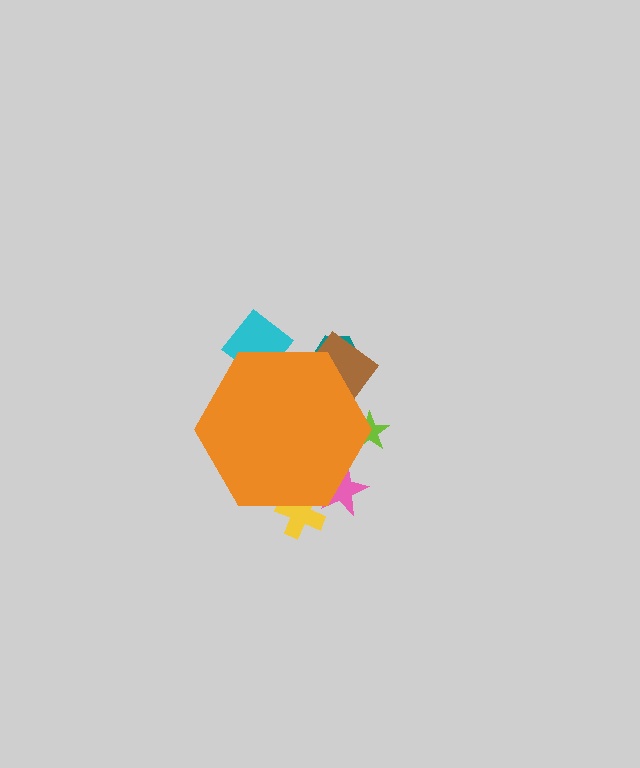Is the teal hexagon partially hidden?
Yes, the teal hexagon is partially hidden behind the orange hexagon.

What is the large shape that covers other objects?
An orange hexagon.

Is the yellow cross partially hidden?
Yes, the yellow cross is partially hidden behind the orange hexagon.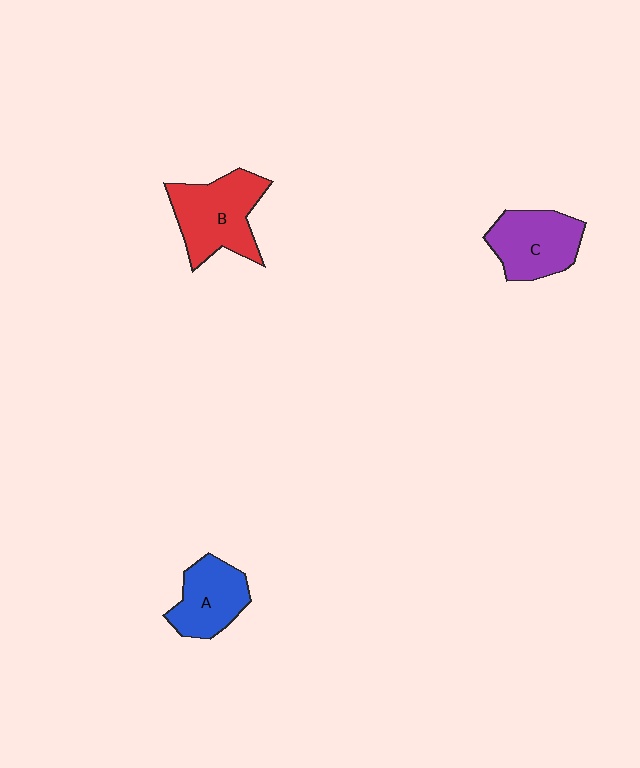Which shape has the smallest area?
Shape A (blue).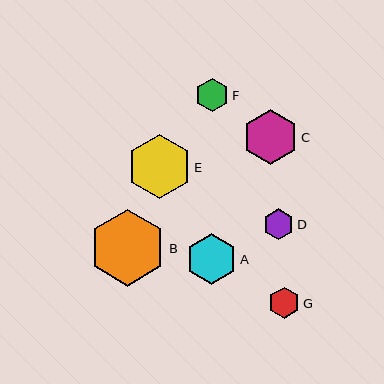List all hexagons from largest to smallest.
From largest to smallest: B, E, C, A, F, G, D.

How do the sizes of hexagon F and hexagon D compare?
Hexagon F and hexagon D are approximately the same size.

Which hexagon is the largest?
Hexagon B is the largest with a size of approximately 77 pixels.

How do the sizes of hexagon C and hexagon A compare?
Hexagon C and hexagon A are approximately the same size.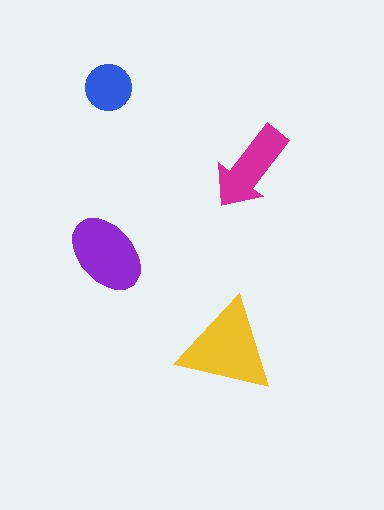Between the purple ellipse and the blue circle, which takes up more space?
The purple ellipse.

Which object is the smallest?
The blue circle.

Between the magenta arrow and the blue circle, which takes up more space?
The magenta arrow.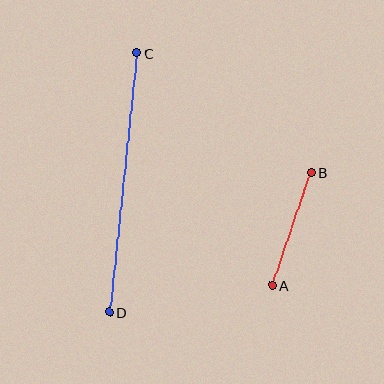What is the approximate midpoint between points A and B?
The midpoint is at approximately (292, 229) pixels.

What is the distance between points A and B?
The distance is approximately 120 pixels.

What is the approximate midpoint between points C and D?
The midpoint is at approximately (123, 182) pixels.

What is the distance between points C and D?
The distance is approximately 261 pixels.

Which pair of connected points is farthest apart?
Points C and D are farthest apart.